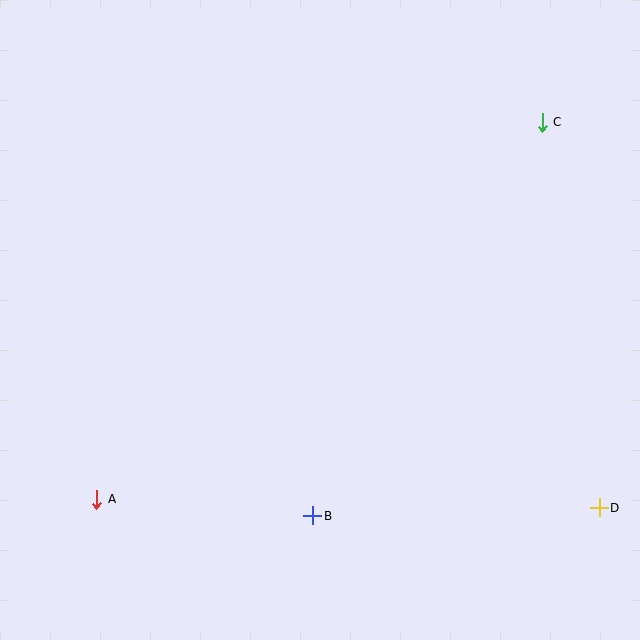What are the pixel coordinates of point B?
Point B is at (313, 516).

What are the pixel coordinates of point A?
Point A is at (97, 499).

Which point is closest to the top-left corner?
Point A is closest to the top-left corner.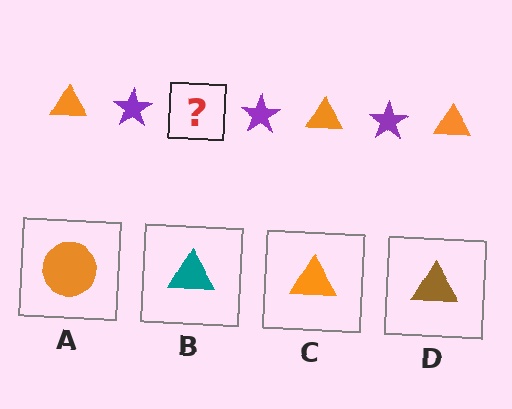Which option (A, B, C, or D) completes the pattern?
C.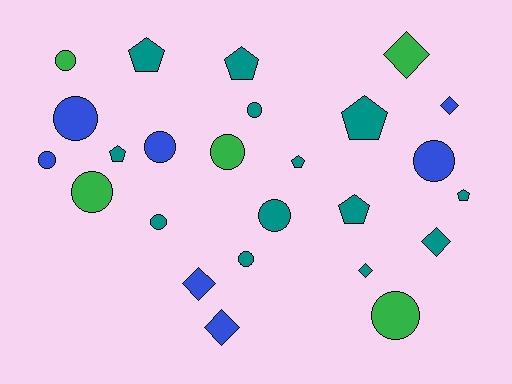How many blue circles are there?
There are 4 blue circles.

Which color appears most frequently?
Teal, with 13 objects.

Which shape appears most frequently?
Circle, with 12 objects.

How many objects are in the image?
There are 25 objects.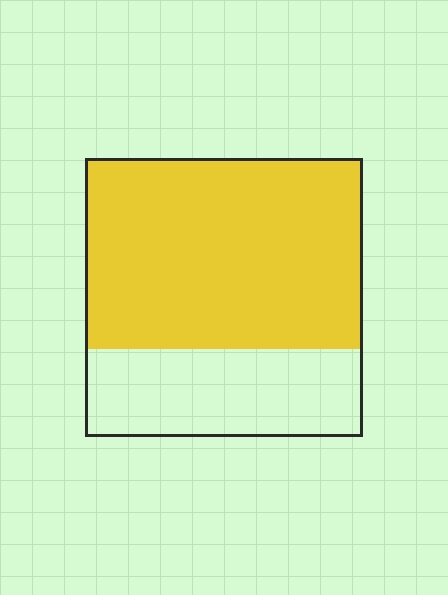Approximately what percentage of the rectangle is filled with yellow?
Approximately 70%.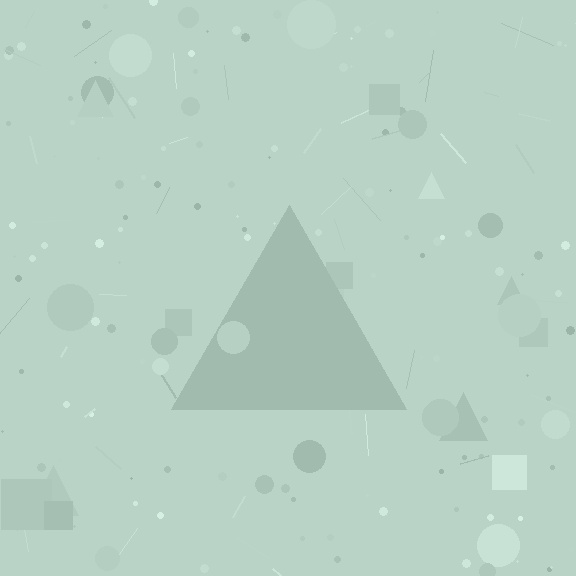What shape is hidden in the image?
A triangle is hidden in the image.